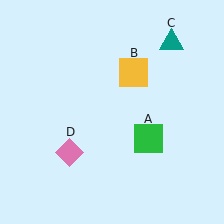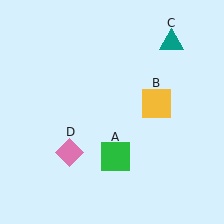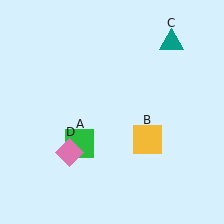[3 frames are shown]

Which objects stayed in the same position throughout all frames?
Teal triangle (object C) and pink diamond (object D) remained stationary.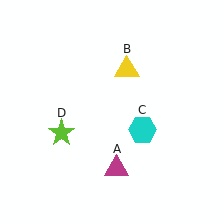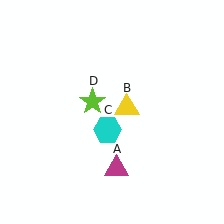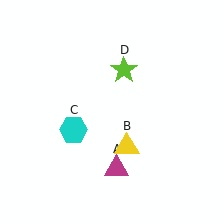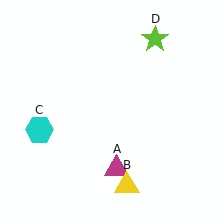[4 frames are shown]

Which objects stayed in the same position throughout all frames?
Magenta triangle (object A) remained stationary.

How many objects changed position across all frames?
3 objects changed position: yellow triangle (object B), cyan hexagon (object C), lime star (object D).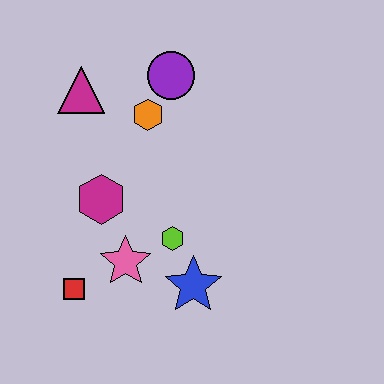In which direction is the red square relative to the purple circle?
The red square is below the purple circle.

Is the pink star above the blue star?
Yes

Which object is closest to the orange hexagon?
The purple circle is closest to the orange hexagon.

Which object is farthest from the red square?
The purple circle is farthest from the red square.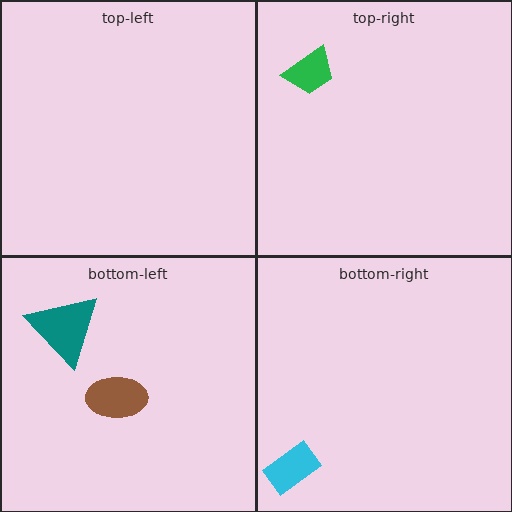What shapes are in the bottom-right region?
The cyan rectangle.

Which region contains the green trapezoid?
The top-right region.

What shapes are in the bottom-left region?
The teal triangle, the brown ellipse.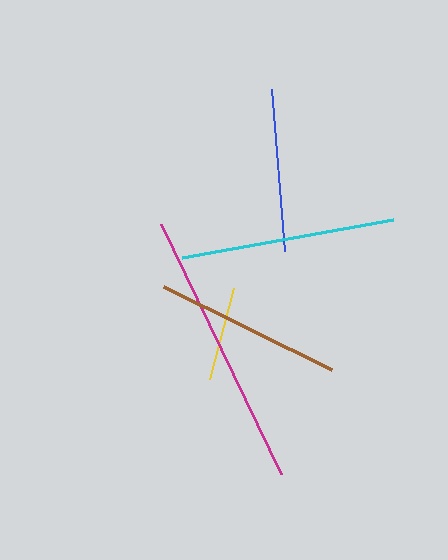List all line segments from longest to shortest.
From longest to shortest: magenta, cyan, brown, blue, yellow.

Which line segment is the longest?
The magenta line is the longest at approximately 277 pixels.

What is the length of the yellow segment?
The yellow segment is approximately 94 pixels long.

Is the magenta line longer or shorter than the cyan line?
The magenta line is longer than the cyan line.